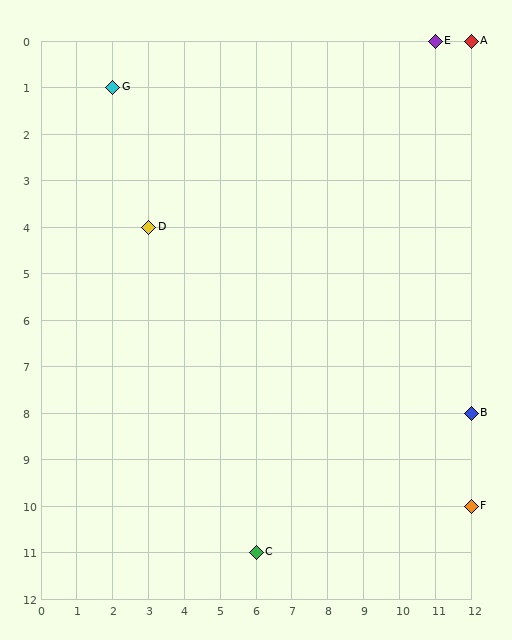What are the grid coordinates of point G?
Point G is at grid coordinates (2, 1).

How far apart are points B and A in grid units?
Points B and A are 8 rows apart.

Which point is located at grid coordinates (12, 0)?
Point A is at (12, 0).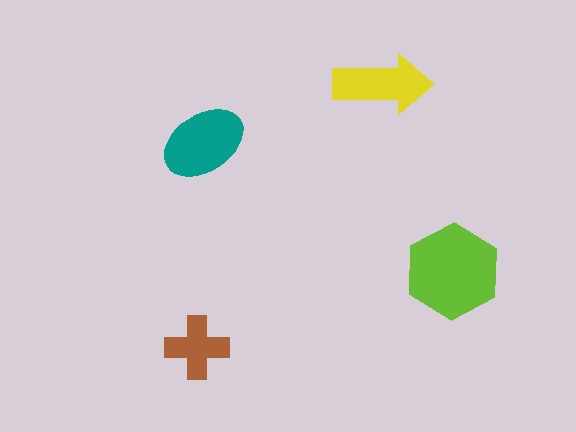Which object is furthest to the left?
The brown cross is leftmost.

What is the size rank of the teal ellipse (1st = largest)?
2nd.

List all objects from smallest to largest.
The brown cross, the yellow arrow, the teal ellipse, the lime hexagon.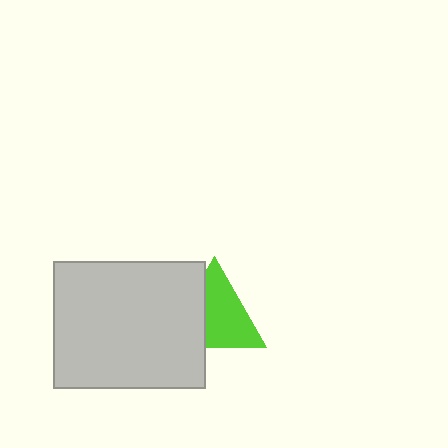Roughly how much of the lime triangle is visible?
Most of it is visible (roughly 65%).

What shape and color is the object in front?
The object in front is a light gray rectangle.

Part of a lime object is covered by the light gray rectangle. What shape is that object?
It is a triangle.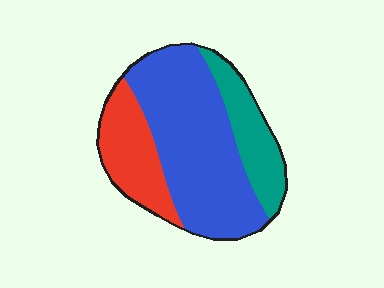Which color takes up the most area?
Blue, at roughly 55%.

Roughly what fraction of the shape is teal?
Teal takes up about one fifth (1/5) of the shape.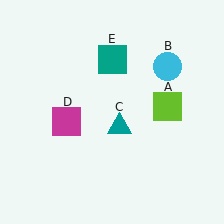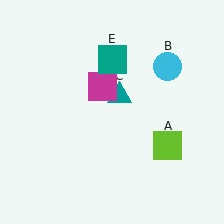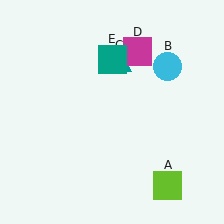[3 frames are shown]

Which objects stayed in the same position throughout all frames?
Cyan circle (object B) and teal square (object E) remained stationary.